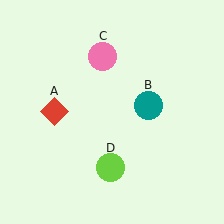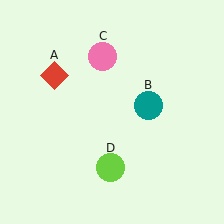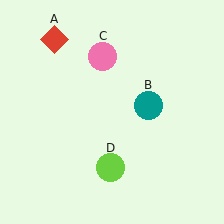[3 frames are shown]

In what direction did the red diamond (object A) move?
The red diamond (object A) moved up.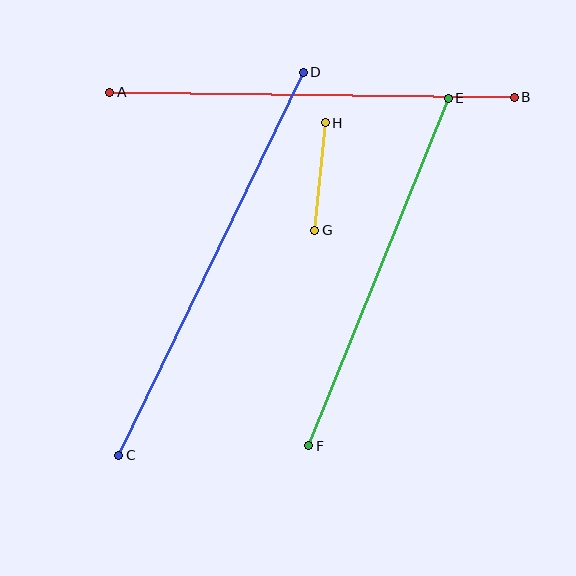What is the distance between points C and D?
The distance is approximately 425 pixels.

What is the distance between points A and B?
The distance is approximately 405 pixels.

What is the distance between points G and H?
The distance is approximately 108 pixels.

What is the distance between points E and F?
The distance is approximately 374 pixels.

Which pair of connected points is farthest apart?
Points C and D are farthest apart.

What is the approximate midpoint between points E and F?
The midpoint is at approximately (379, 272) pixels.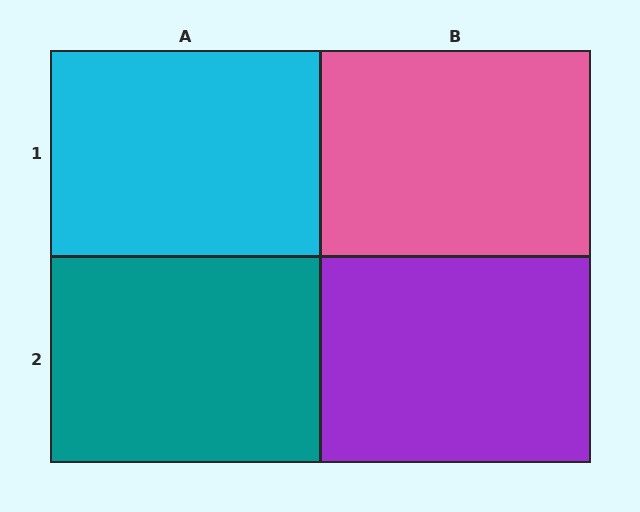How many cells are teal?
1 cell is teal.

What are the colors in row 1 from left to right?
Cyan, pink.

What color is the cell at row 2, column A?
Teal.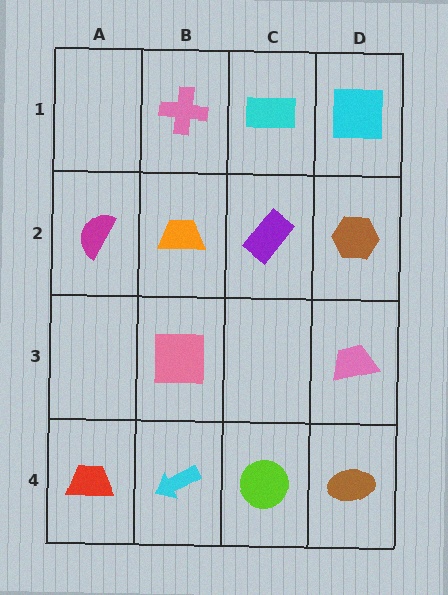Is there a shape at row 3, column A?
No, that cell is empty.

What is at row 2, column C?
A purple rectangle.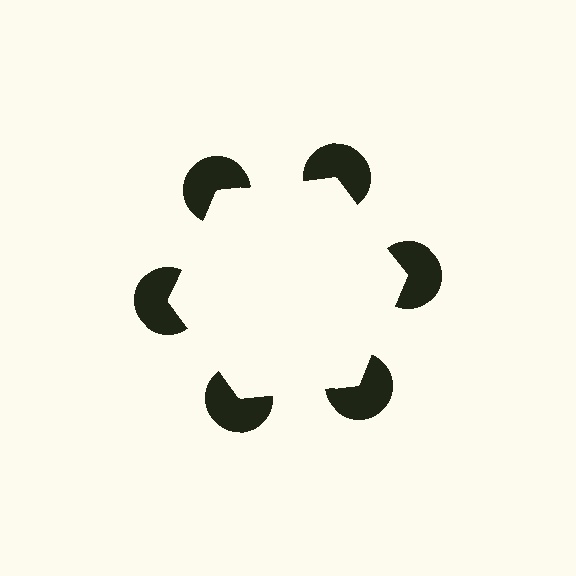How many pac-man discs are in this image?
There are 6 — one at each vertex of the illusory hexagon.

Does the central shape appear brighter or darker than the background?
It typically appears slightly brighter than the background, even though no actual brightness change is drawn.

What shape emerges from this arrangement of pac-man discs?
An illusory hexagon — its edges are inferred from the aligned wedge cuts in the pac-man discs, not physically drawn.